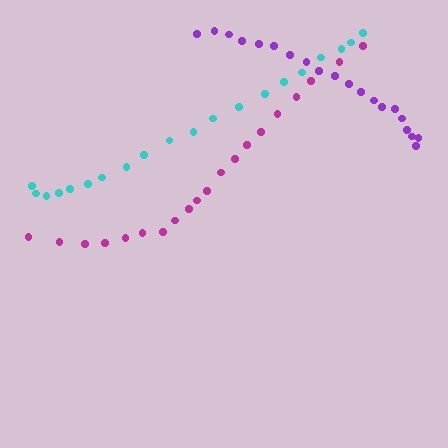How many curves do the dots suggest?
There are 3 distinct paths.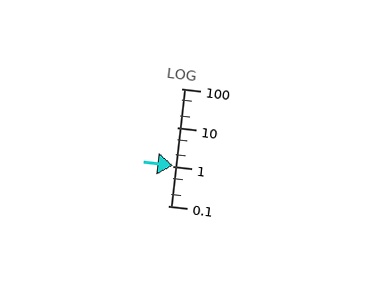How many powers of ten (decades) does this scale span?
The scale spans 3 decades, from 0.1 to 100.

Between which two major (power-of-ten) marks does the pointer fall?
The pointer is between 1 and 10.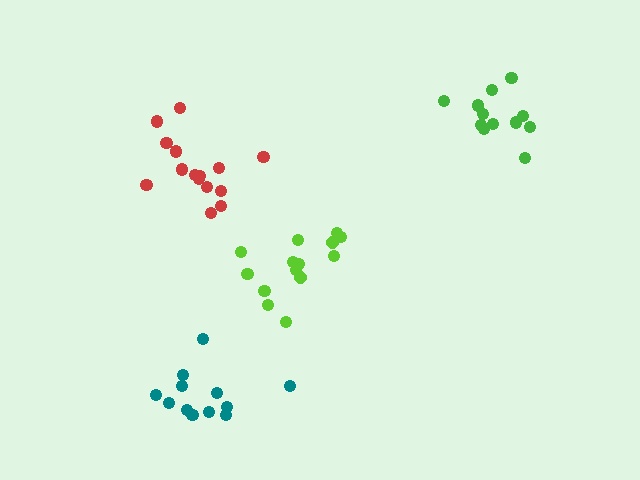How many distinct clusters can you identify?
There are 4 distinct clusters.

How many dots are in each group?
Group 1: 12 dots, Group 2: 12 dots, Group 3: 15 dots, Group 4: 14 dots (53 total).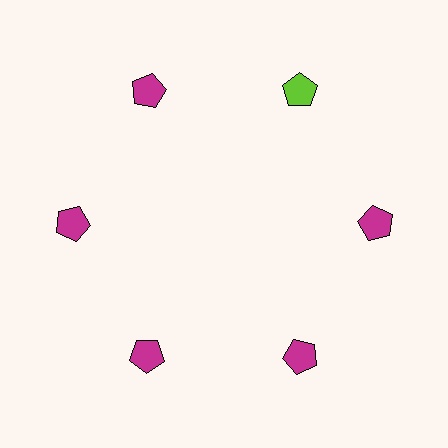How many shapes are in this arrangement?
There are 6 shapes arranged in a ring pattern.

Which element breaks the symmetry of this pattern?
The lime pentagon at roughly the 1 o'clock position breaks the symmetry. All other shapes are magenta pentagons.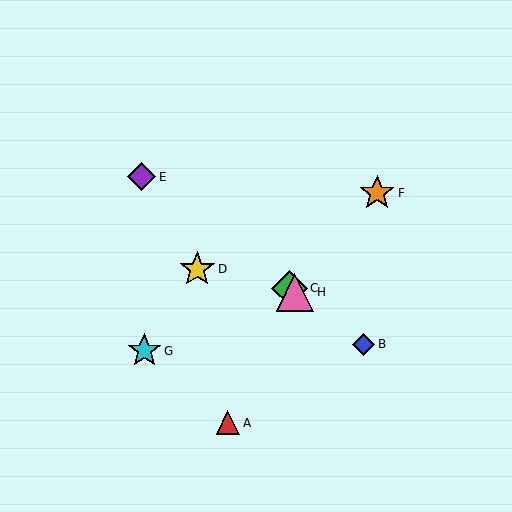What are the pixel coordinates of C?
Object C is at (290, 288).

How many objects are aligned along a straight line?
4 objects (B, C, E, H) are aligned along a straight line.